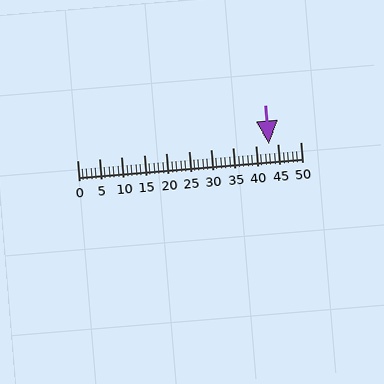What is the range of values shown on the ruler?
The ruler shows values from 0 to 50.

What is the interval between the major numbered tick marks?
The major tick marks are spaced 5 units apart.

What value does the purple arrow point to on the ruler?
The purple arrow points to approximately 43.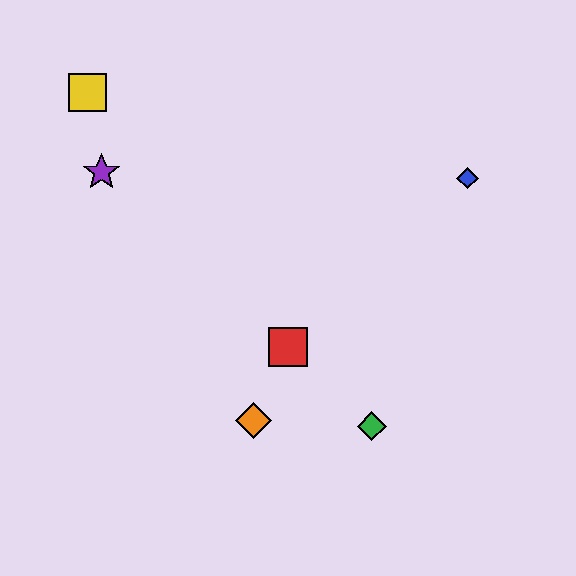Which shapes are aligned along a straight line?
The red square, the green diamond, the purple star are aligned along a straight line.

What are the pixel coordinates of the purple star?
The purple star is at (102, 172).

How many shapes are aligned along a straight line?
3 shapes (the red square, the green diamond, the purple star) are aligned along a straight line.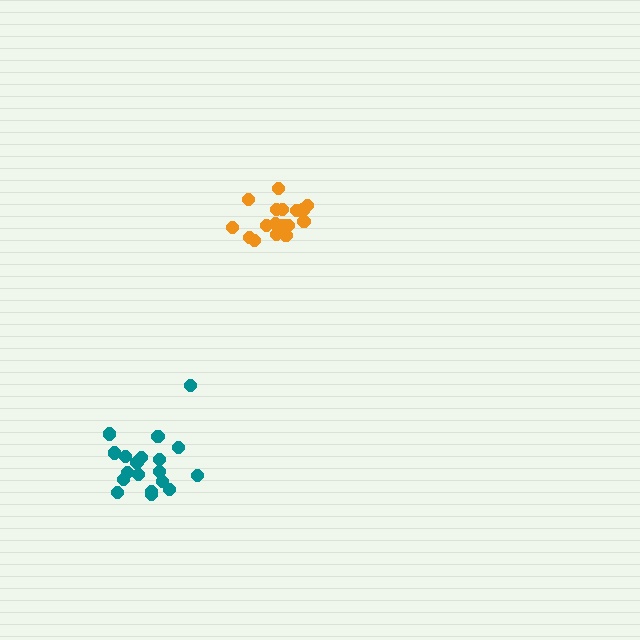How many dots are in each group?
Group 1: 19 dots, Group 2: 19 dots (38 total).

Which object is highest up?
The orange cluster is topmost.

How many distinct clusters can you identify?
There are 2 distinct clusters.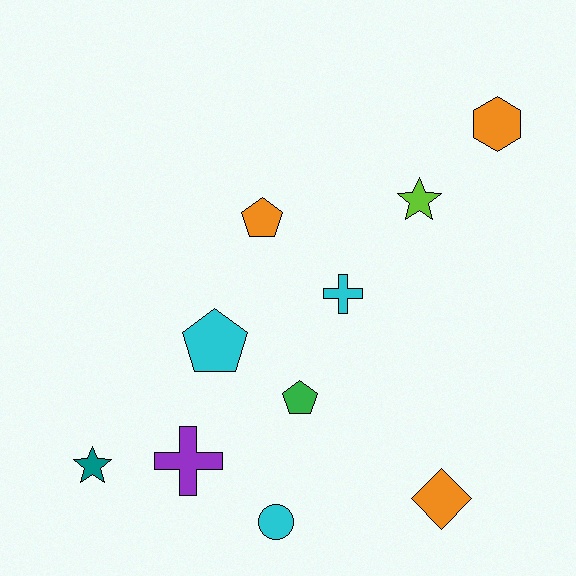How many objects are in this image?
There are 10 objects.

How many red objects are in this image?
There are no red objects.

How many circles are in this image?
There is 1 circle.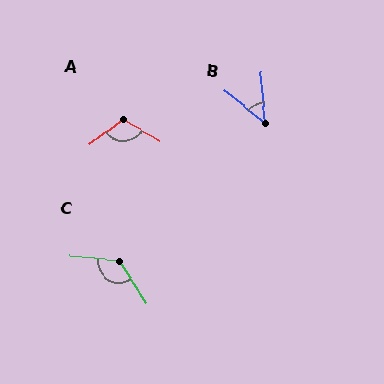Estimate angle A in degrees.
Approximately 114 degrees.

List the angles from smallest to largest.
B (48°), A (114°), C (128°).